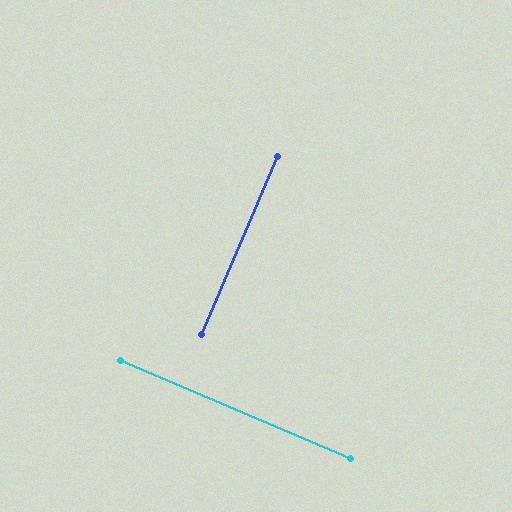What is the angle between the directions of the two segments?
Approximately 90 degrees.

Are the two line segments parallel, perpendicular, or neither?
Perpendicular — they meet at approximately 90°.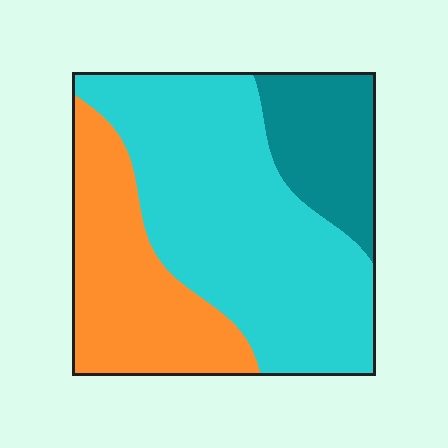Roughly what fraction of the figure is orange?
Orange covers about 30% of the figure.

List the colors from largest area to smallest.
From largest to smallest: cyan, orange, teal.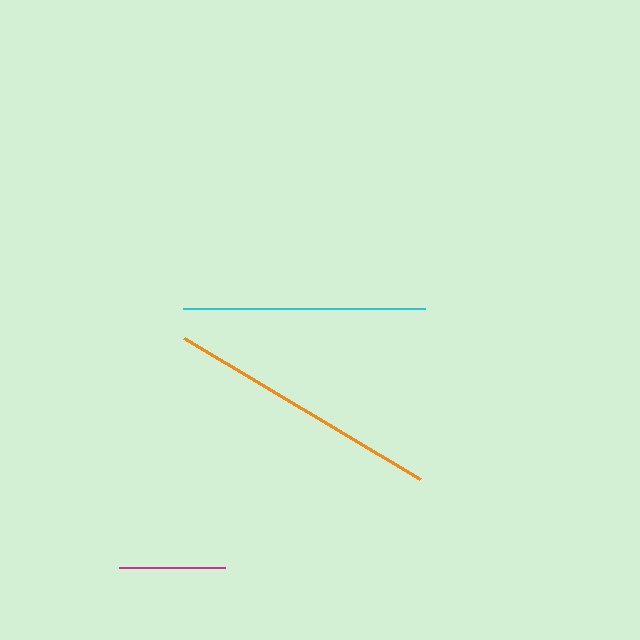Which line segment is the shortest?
The magenta line is the shortest at approximately 107 pixels.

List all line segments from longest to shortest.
From longest to shortest: orange, cyan, magenta.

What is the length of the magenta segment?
The magenta segment is approximately 107 pixels long.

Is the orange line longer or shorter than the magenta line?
The orange line is longer than the magenta line.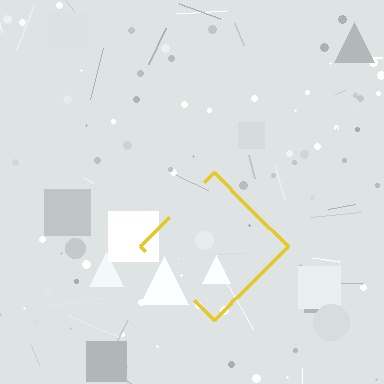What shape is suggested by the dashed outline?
The dashed outline suggests a diamond.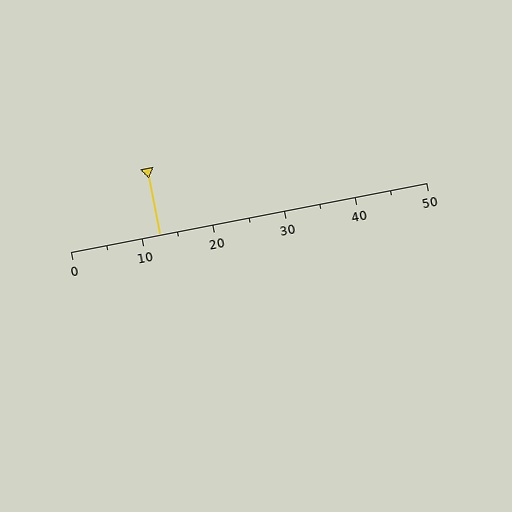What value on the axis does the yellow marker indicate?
The marker indicates approximately 12.5.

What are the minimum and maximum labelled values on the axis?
The axis runs from 0 to 50.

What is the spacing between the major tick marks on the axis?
The major ticks are spaced 10 apart.